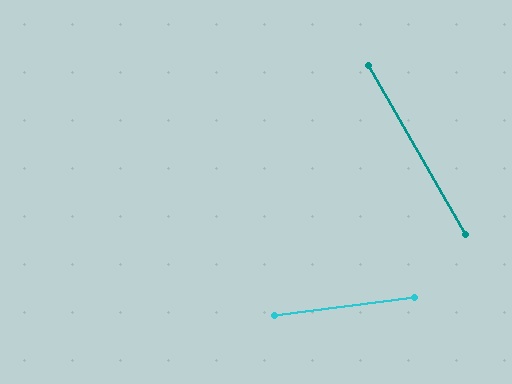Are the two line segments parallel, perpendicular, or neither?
Neither parallel nor perpendicular — they differ by about 67°.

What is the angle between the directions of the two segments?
Approximately 67 degrees.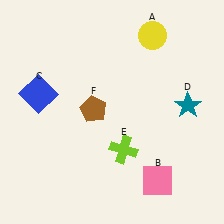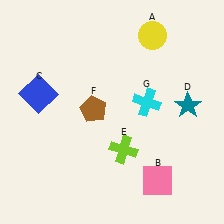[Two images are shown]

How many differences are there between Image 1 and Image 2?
There is 1 difference between the two images.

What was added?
A cyan cross (G) was added in Image 2.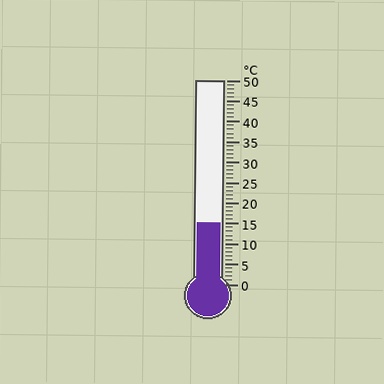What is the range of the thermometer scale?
The thermometer scale ranges from 0°C to 50°C.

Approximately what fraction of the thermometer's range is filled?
The thermometer is filled to approximately 30% of its range.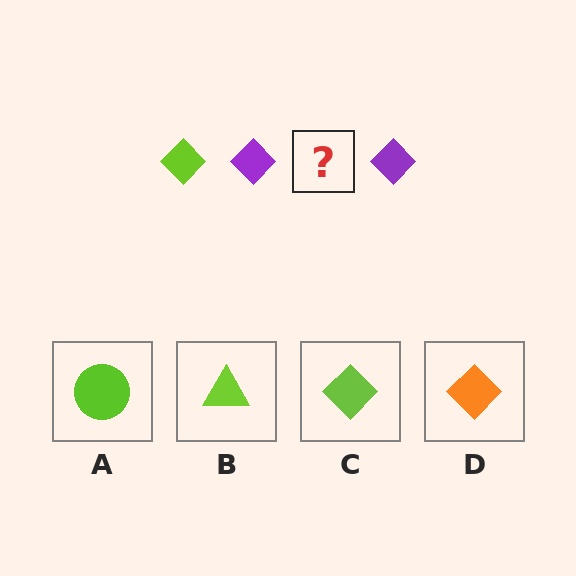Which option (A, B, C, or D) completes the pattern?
C.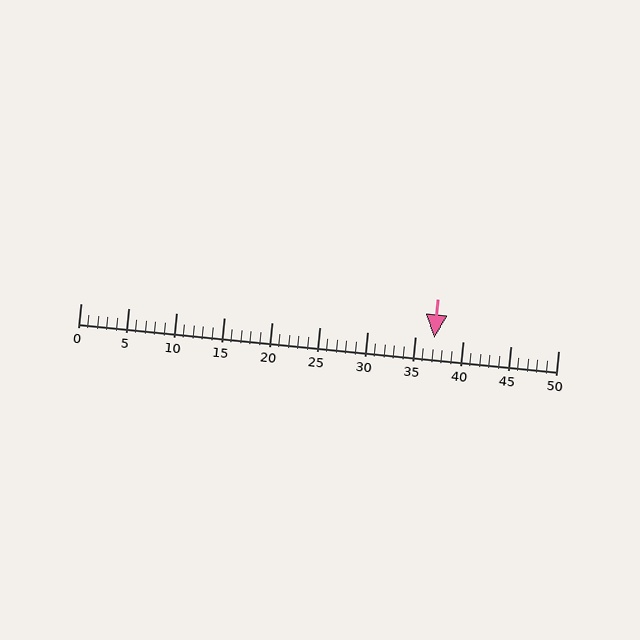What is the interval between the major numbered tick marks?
The major tick marks are spaced 5 units apart.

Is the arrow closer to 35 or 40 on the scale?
The arrow is closer to 35.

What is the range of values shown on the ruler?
The ruler shows values from 0 to 50.